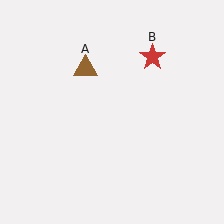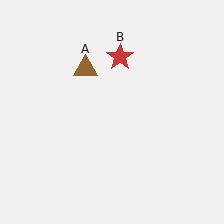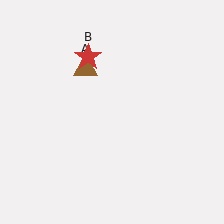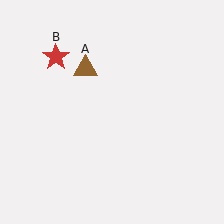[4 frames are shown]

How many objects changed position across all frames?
1 object changed position: red star (object B).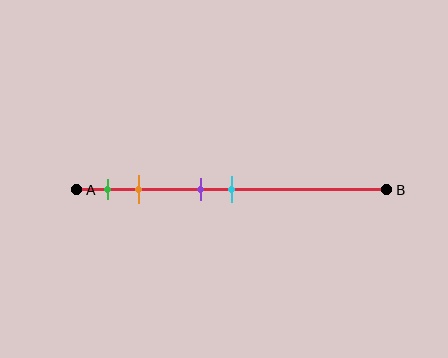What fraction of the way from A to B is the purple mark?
The purple mark is approximately 40% (0.4) of the way from A to B.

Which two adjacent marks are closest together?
The purple and cyan marks are the closest adjacent pair.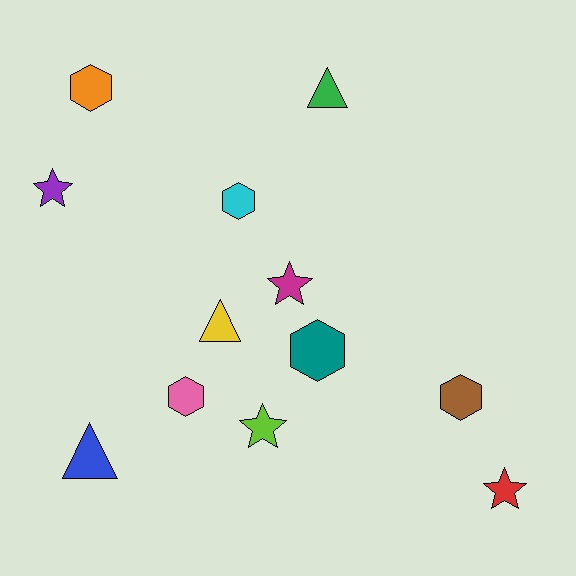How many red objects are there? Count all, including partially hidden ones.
There is 1 red object.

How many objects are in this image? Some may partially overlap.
There are 12 objects.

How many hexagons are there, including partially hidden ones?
There are 5 hexagons.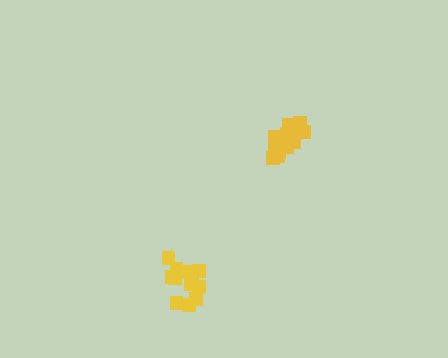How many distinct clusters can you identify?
There are 2 distinct clusters.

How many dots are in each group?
Group 1: 18 dots, Group 2: 12 dots (30 total).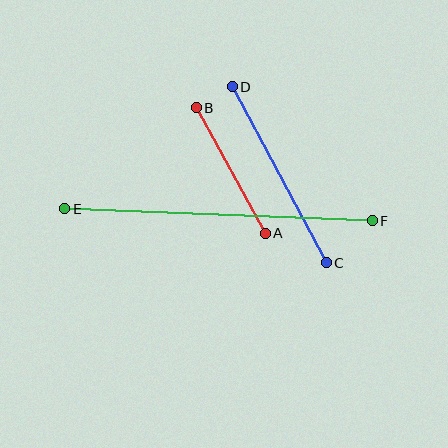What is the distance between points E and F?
The distance is approximately 308 pixels.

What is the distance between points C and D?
The distance is approximately 199 pixels.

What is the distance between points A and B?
The distance is approximately 143 pixels.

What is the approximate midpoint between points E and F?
The midpoint is at approximately (219, 215) pixels.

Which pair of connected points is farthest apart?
Points E and F are farthest apart.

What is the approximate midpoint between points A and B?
The midpoint is at approximately (231, 171) pixels.